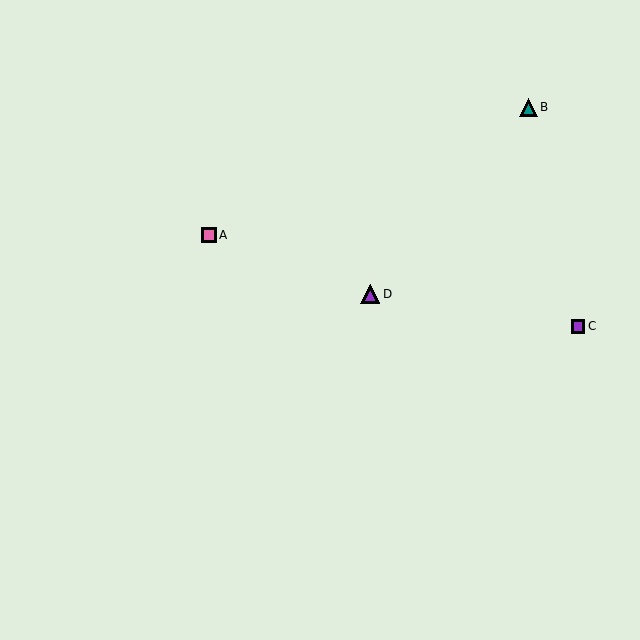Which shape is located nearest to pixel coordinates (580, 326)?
The purple square (labeled C) at (578, 326) is nearest to that location.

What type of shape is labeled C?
Shape C is a purple square.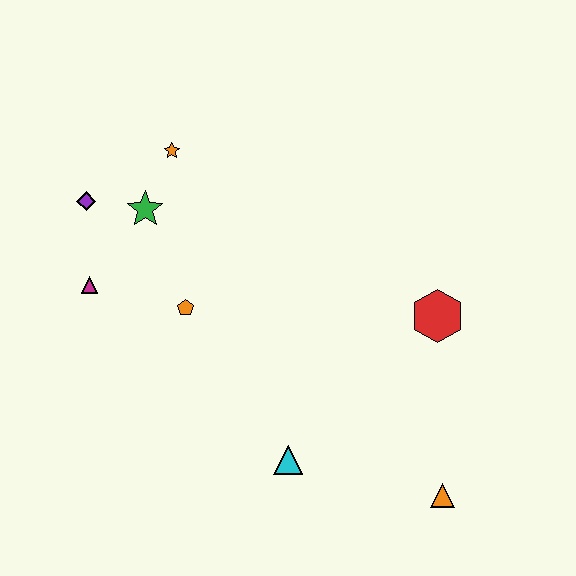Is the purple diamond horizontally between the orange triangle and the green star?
No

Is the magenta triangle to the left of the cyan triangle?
Yes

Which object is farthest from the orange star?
The orange triangle is farthest from the orange star.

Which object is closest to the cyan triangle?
The orange triangle is closest to the cyan triangle.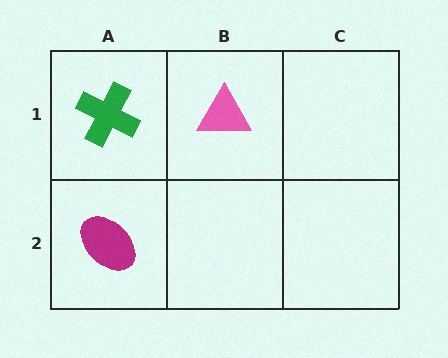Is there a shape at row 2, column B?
No, that cell is empty.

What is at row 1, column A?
A green cross.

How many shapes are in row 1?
2 shapes.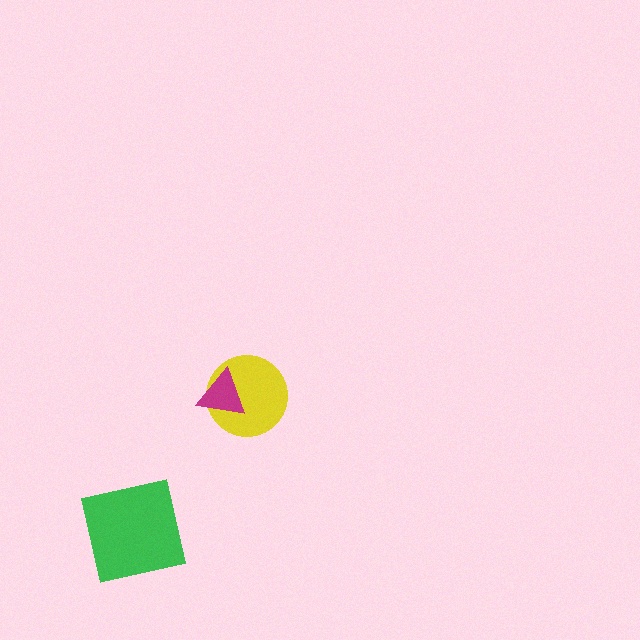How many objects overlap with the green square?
0 objects overlap with the green square.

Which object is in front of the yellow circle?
The magenta triangle is in front of the yellow circle.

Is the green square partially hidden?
No, no other shape covers it.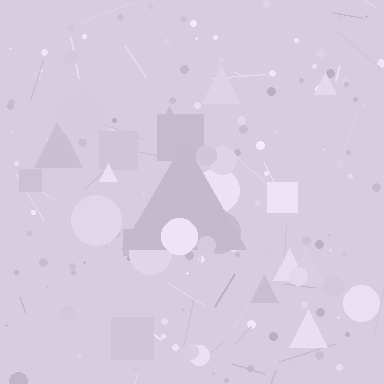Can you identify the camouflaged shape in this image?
The camouflaged shape is a triangle.